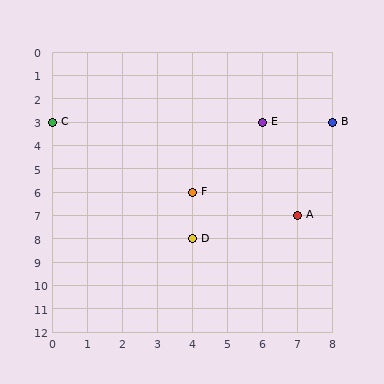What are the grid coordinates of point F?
Point F is at grid coordinates (4, 6).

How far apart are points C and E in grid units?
Points C and E are 6 columns apart.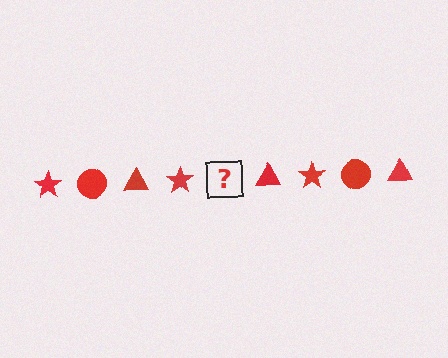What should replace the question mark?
The question mark should be replaced with a red circle.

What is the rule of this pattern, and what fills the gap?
The rule is that the pattern cycles through star, circle, triangle shapes in red. The gap should be filled with a red circle.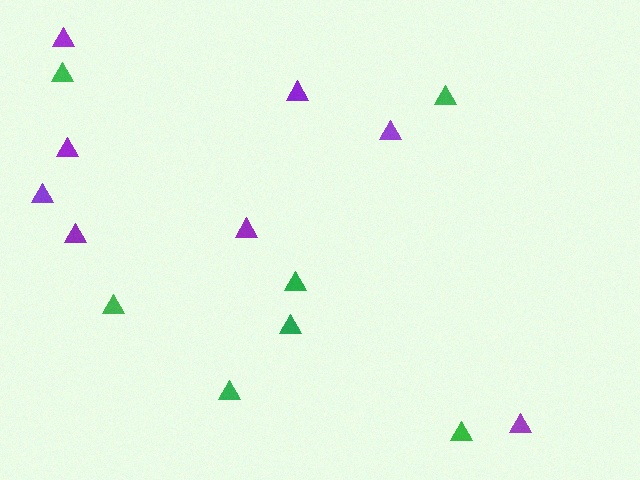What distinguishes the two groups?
There are 2 groups: one group of green triangles (7) and one group of purple triangles (8).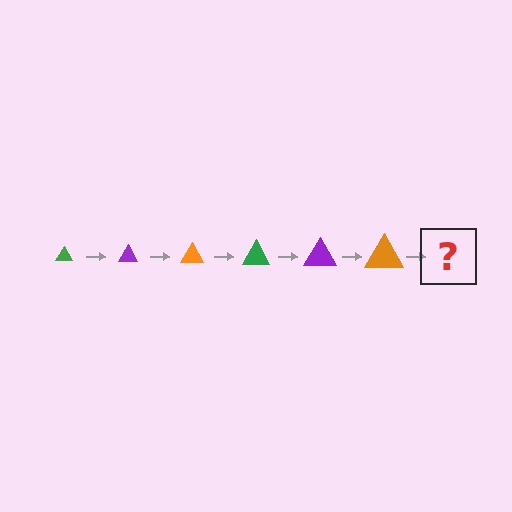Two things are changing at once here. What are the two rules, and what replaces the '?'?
The two rules are that the triangle grows larger each step and the color cycles through green, purple, and orange. The '?' should be a green triangle, larger than the previous one.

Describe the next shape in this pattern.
It should be a green triangle, larger than the previous one.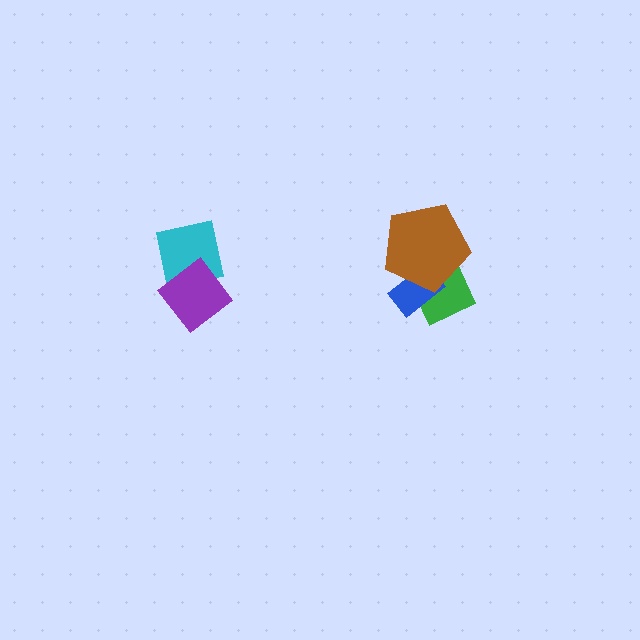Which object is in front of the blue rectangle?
The brown pentagon is in front of the blue rectangle.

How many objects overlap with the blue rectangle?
2 objects overlap with the blue rectangle.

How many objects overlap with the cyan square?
1 object overlaps with the cyan square.